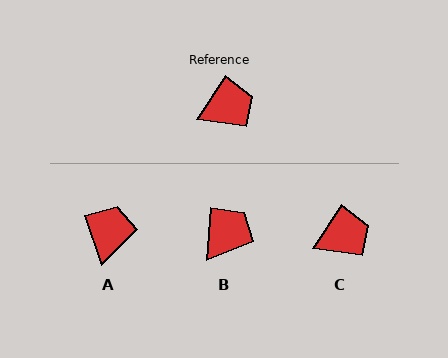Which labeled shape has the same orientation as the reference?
C.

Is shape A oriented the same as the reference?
No, it is off by about 52 degrees.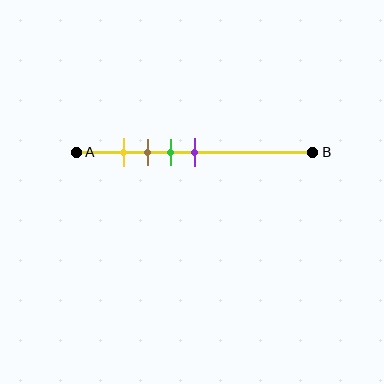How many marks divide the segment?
There are 4 marks dividing the segment.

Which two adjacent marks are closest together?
The yellow and brown marks are the closest adjacent pair.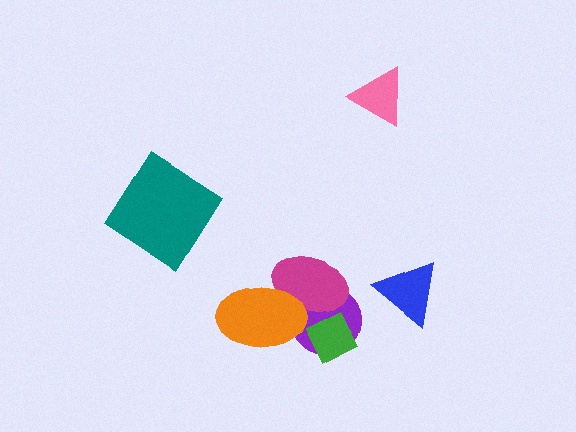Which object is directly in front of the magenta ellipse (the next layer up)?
The orange ellipse is directly in front of the magenta ellipse.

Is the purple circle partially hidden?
Yes, it is partially covered by another shape.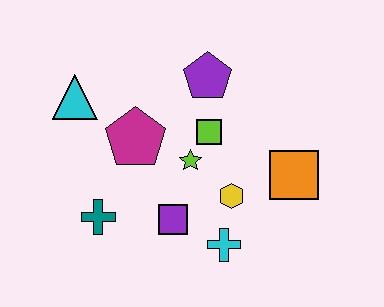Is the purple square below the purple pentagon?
Yes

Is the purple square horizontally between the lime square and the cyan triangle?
Yes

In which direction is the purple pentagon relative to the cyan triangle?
The purple pentagon is to the right of the cyan triangle.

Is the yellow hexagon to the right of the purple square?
Yes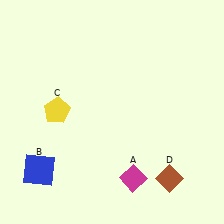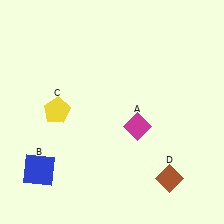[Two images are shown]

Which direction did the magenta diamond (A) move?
The magenta diamond (A) moved up.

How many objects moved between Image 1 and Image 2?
1 object moved between the two images.